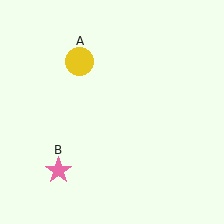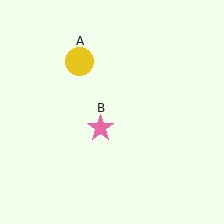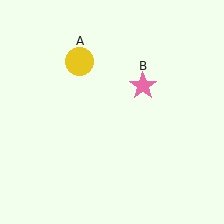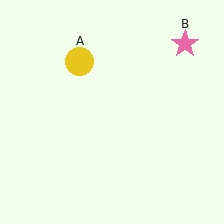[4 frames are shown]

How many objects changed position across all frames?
1 object changed position: pink star (object B).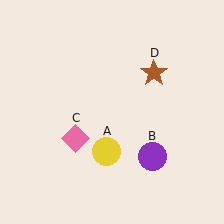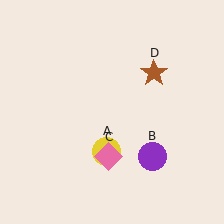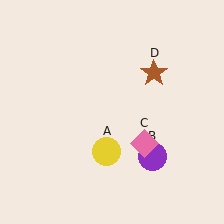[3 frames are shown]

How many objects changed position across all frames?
1 object changed position: pink diamond (object C).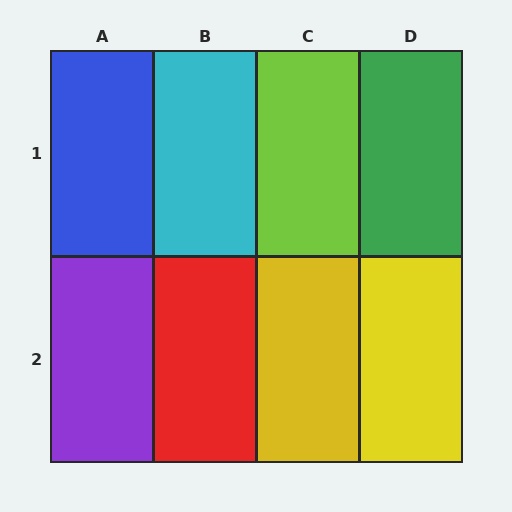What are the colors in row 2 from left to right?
Purple, red, yellow, yellow.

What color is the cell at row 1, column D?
Green.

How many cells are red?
1 cell is red.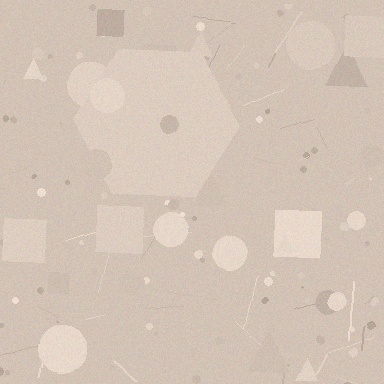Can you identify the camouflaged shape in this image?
The camouflaged shape is a hexagon.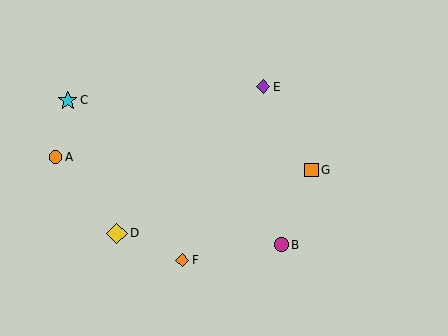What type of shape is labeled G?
Shape G is an orange square.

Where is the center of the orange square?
The center of the orange square is at (312, 170).